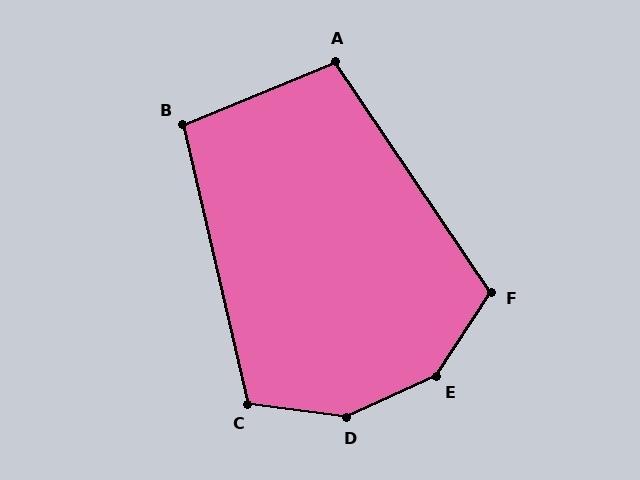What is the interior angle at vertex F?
Approximately 113 degrees (obtuse).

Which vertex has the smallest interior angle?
B, at approximately 99 degrees.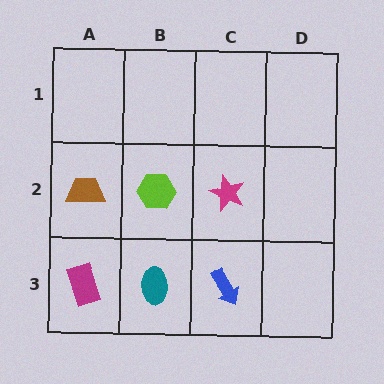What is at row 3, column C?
A blue arrow.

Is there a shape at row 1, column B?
No, that cell is empty.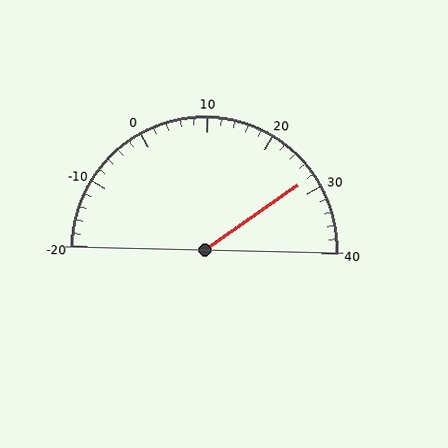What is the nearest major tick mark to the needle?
The nearest major tick mark is 30.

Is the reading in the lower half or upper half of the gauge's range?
The reading is in the upper half of the range (-20 to 40).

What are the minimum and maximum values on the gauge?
The gauge ranges from -20 to 40.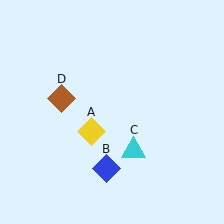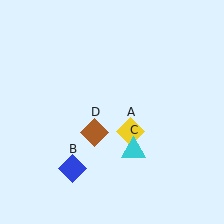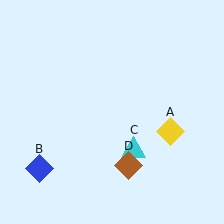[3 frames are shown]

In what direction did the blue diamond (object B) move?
The blue diamond (object B) moved left.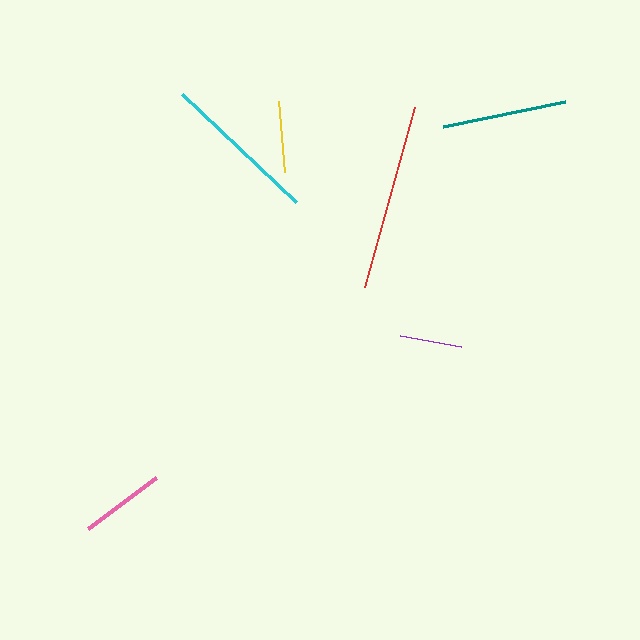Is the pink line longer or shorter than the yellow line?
The pink line is longer than the yellow line.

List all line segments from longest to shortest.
From longest to shortest: red, cyan, teal, pink, yellow, purple.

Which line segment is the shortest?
The purple line is the shortest at approximately 62 pixels.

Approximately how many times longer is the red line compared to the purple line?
The red line is approximately 3.0 times the length of the purple line.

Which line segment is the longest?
The red line is the longest at approximately 186 pixels.